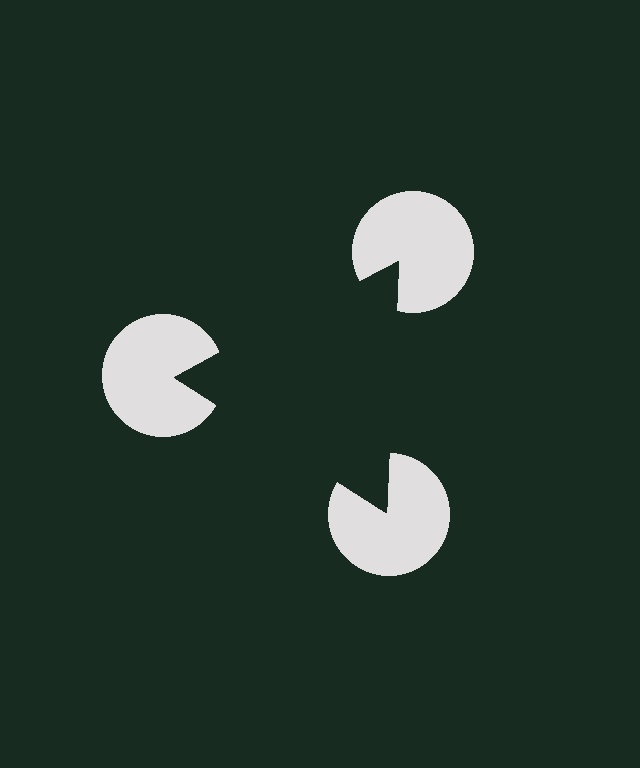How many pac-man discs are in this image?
There are 3 — one at each vertex of the illusory triangle.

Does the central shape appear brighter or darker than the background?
It typically appears slightly darker than the background, even though no actual brightness change is drawn.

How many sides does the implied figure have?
3 sides.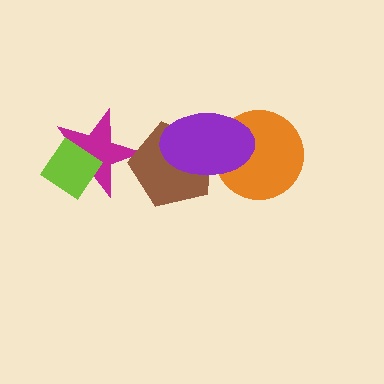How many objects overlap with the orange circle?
1 object overlaps with the orange circle.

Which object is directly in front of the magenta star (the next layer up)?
The lime diamond is directly in front of the magenta star.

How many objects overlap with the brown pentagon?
2 objects overlap with the brown pentagon.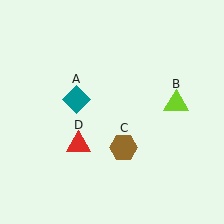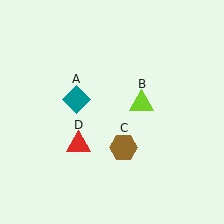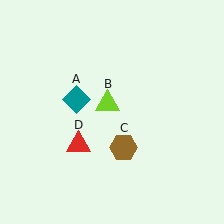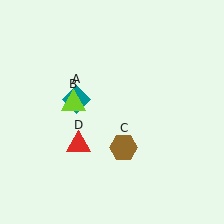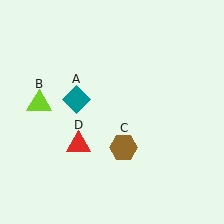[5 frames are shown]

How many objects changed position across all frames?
1 object changed position: lime triangle (object B).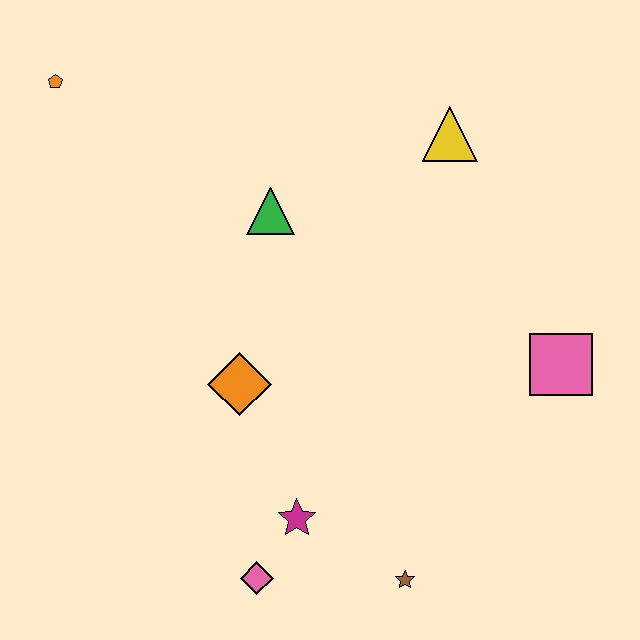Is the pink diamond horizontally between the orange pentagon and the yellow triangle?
Yes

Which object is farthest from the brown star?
The orange pentagon is farthest from the brown star.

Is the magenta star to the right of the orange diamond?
Yes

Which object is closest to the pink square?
The yellow triangle is closest to the pink square.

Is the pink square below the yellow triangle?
Yes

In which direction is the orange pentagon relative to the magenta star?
The orange pentagon is above the magenta star.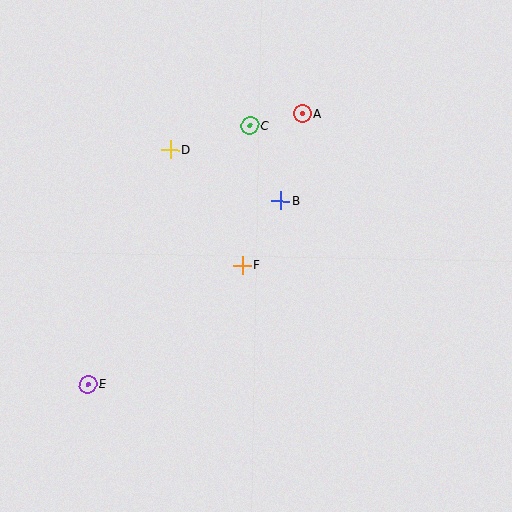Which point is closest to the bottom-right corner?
Point F is closest to the bottom-right corner.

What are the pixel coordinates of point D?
Point D is at (170, 150).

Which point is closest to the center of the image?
Point F at (242, 265) is closest to the center.